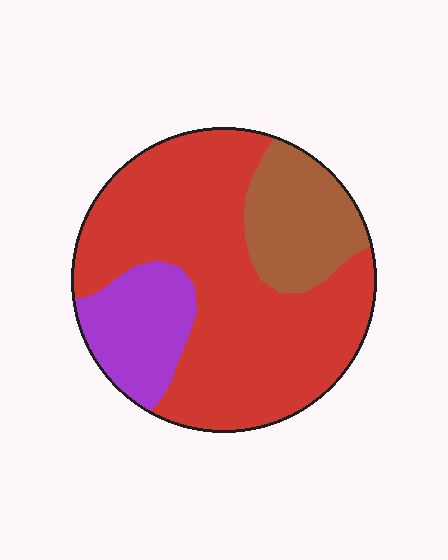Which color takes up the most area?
Red, at roughly 65%.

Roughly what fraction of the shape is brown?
Brown covers roughly 20% of the shape.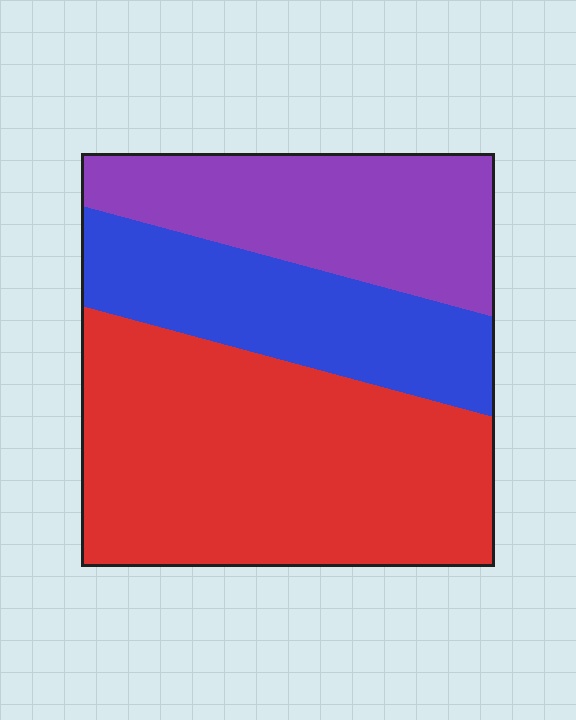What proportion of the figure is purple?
Purple takes up between a sixth and a third of the figure.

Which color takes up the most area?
Red, at roughly 50%.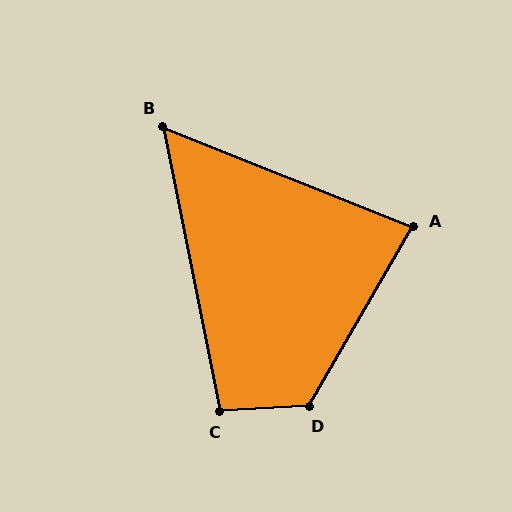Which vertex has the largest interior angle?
D, at approximately 123 degrees.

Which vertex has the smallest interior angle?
B, at approximately 57 degrees.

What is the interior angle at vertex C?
Approximately 98 degrees (obtuse).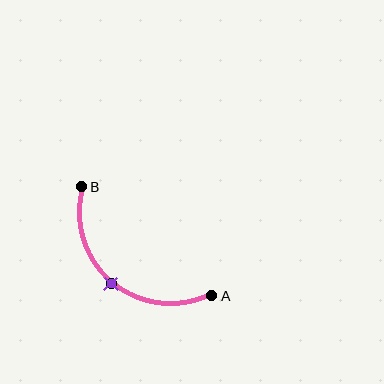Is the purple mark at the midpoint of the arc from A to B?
Yes. The purple mark lies on the arc at equal arc-length from both A and B — it is the arc midpoint.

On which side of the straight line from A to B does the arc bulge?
The arc bulges below and to the left of the straight line connecting A and B.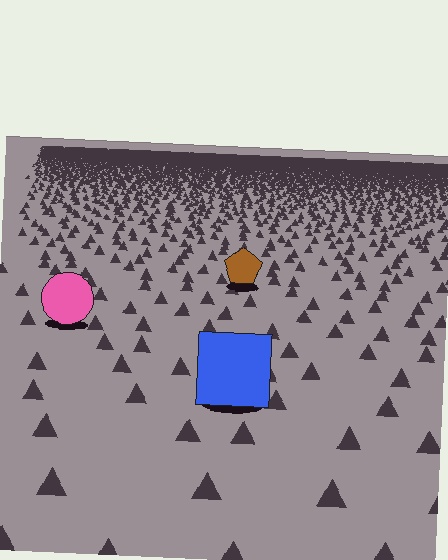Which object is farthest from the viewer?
The brown pentagon is farthest from the viewer. It appears smaller and the ground texture around it is denser.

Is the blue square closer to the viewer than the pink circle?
Yes. The blue square is closer — you can tell from the texture gradient: the ground texture is coarser near it.